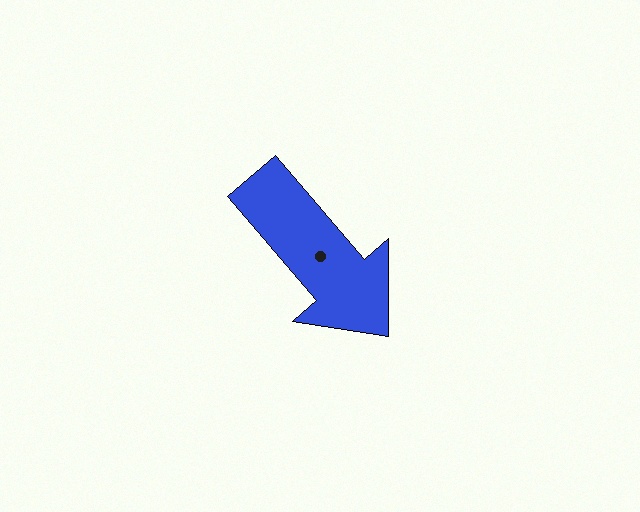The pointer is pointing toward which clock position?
Roughly 5 o'clock.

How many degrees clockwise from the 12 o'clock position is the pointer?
Approximately 139 degrees.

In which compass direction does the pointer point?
Southeast.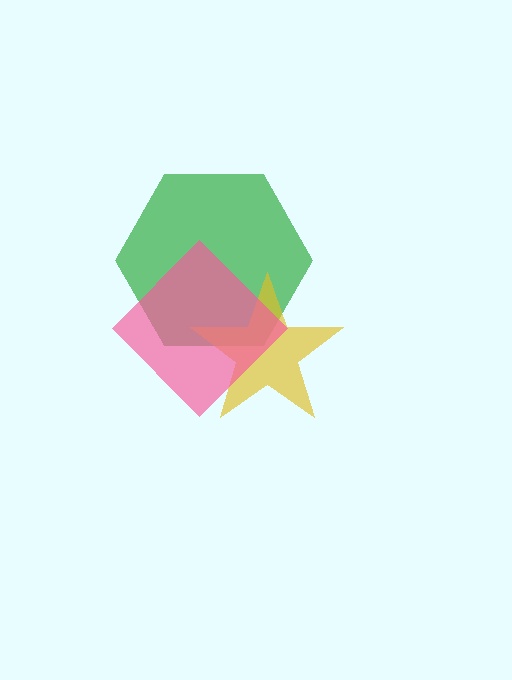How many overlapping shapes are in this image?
There are 3 overlapping shapes in the image.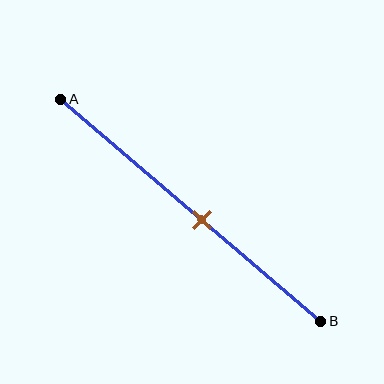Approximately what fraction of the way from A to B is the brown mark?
The brown mark is approximately 55% of the way from A to B.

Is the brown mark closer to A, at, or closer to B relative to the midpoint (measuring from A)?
The brown mark is closer to point B than the midpoint of segment AB.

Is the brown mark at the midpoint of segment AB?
No, the mark is at about 55% from A, not at the 50% midpoint.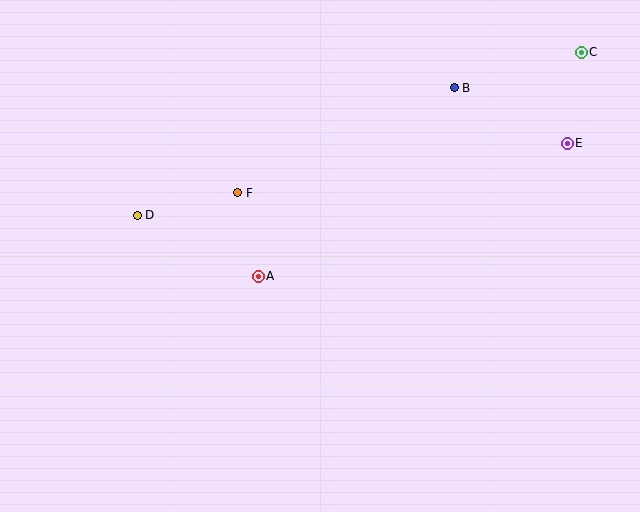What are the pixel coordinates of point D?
Point D is at (137, 215).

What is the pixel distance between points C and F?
The distance between C and F is 371 pixels.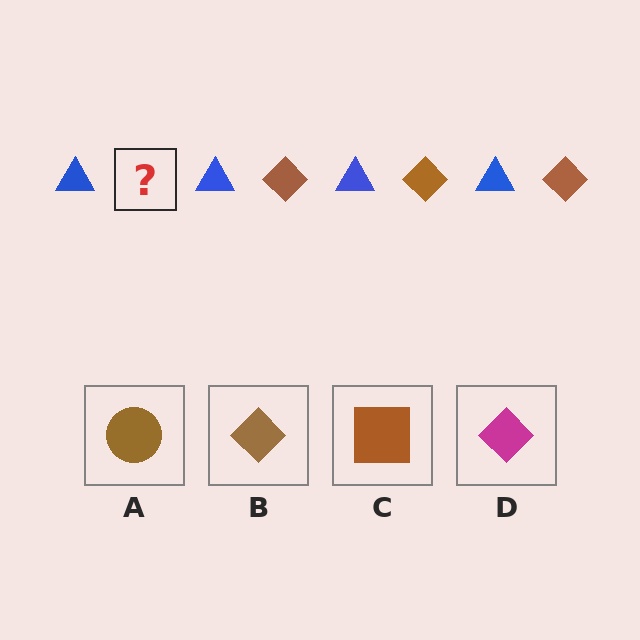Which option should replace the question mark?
Option B.